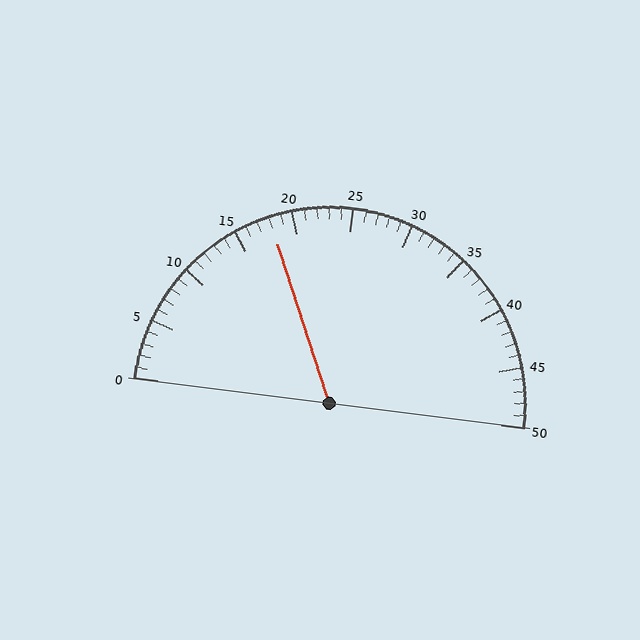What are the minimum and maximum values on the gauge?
The gauge ranges from 0 to 50.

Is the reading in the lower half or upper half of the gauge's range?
The reading is in the lower half of the range (0 to 50).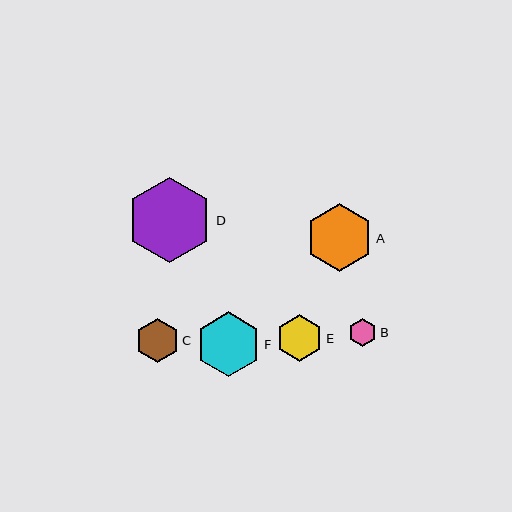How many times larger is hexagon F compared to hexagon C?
Hexagon F is approximately 1.5 times the size of hexagon C.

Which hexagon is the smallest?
Hexagon B is the smallest with a size of approximately 28 pixels.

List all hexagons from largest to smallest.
From largest to smallest: D, A, F, E, C, B.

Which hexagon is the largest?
Hexagon D is the largest with a size of approximately 85 pixels.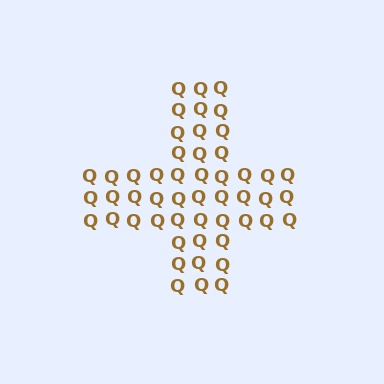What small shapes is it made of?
It is made of small letter Q's.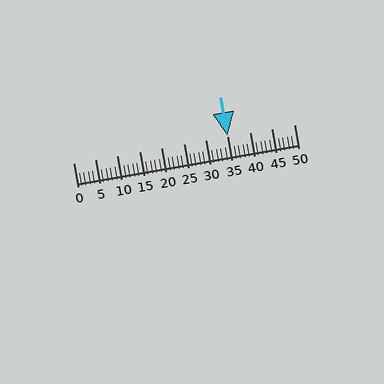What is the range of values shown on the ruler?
The ruler shows values from 0 to 50.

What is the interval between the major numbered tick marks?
The major tick marks are spaced 5 units apart.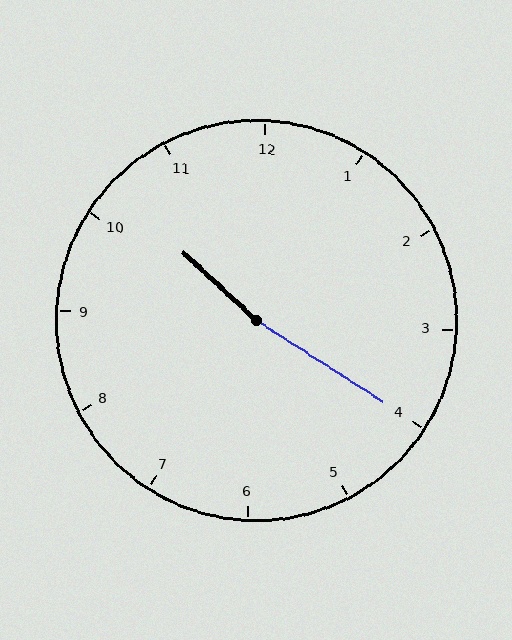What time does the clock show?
10:20.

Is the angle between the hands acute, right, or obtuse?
It is obtuse.